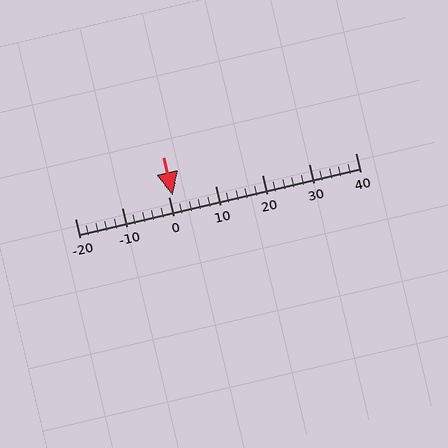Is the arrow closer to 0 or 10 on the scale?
The arrow is closer to 0.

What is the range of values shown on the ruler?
The ruler shows values from -20 to 40.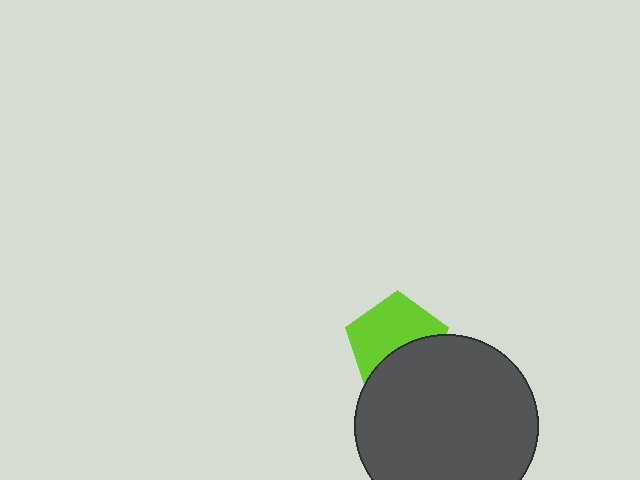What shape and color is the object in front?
The object in front is a dark gray circle.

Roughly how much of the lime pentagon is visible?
About half of it is visible (roughly 60%).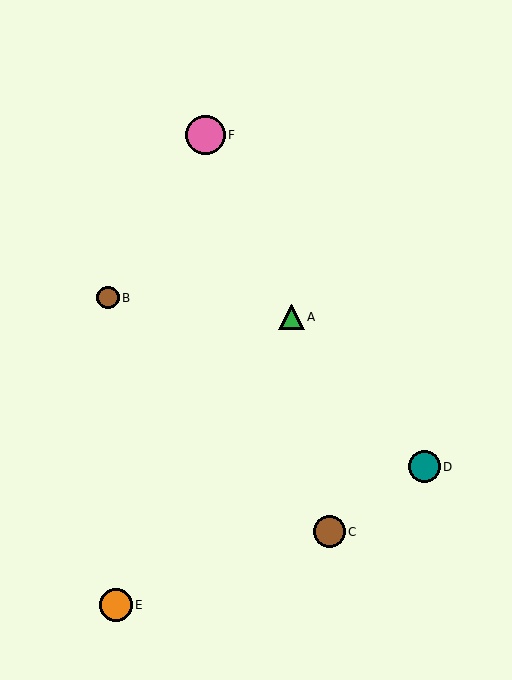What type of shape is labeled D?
Shape D is a teal circle.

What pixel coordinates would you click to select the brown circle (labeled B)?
Click at (108, 298) to select the brown circle B.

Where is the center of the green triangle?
The center of the green triangle is at (292, 317).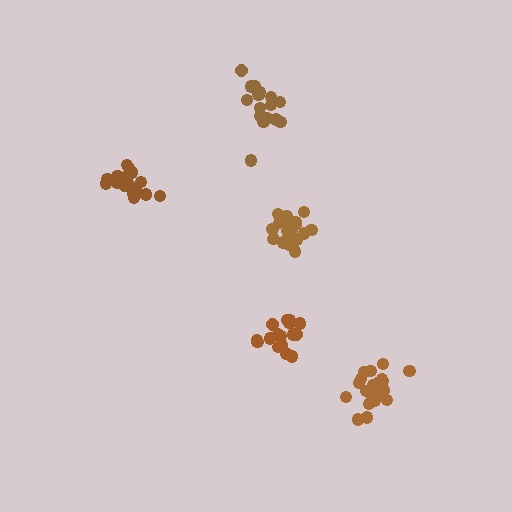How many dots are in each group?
Group 1: 16 dots, Group 2: 16 dots, Group 3: 20 dots, Group 4: 18 dots, Group 5: 20 dots (90 total).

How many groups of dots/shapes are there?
There are 5 groups.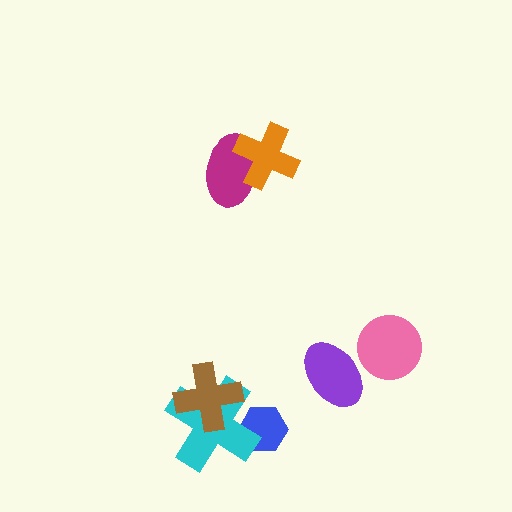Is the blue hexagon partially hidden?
Yes, it is partially covered by another shape.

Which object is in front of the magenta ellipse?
The orange cross is in front of the magenta ellipse.